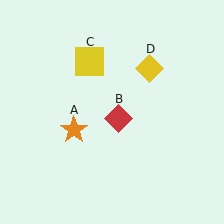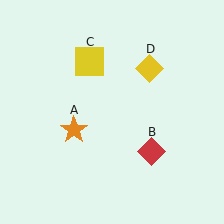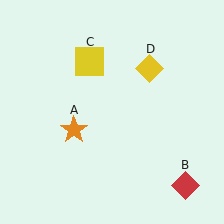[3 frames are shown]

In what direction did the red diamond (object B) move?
The red diamond (object B) moved down and to the right.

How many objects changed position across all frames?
1 object changed position: red diamond (object B).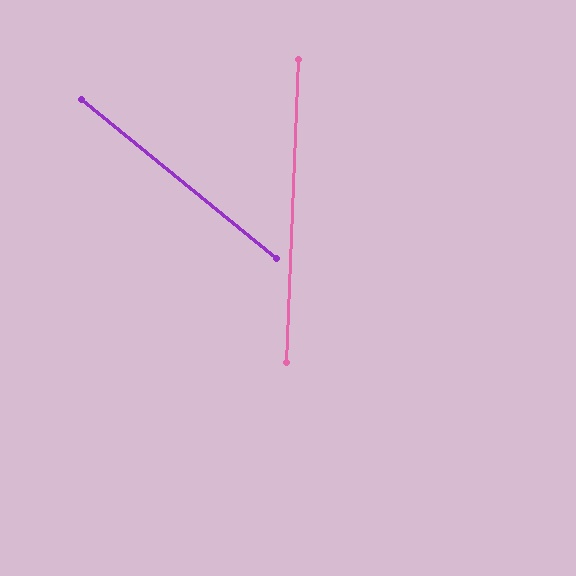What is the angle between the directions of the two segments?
Approximately 53 degrees.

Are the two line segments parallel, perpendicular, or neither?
Neither parallel nor perpendicular — they differ by about 53°.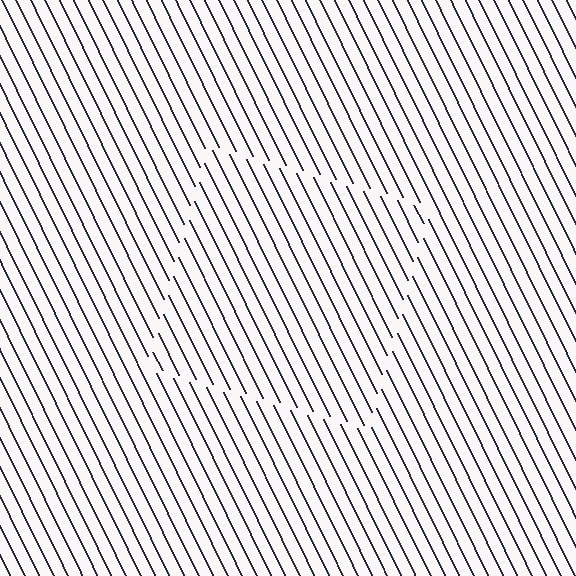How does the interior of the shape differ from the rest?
The interior of the shape contains the same grating, shifted by half a period — the contour is defined by the phase discontinuity where line-ends from the inner and outer gratings abut.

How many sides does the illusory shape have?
4 sides — the line-ends trace a square.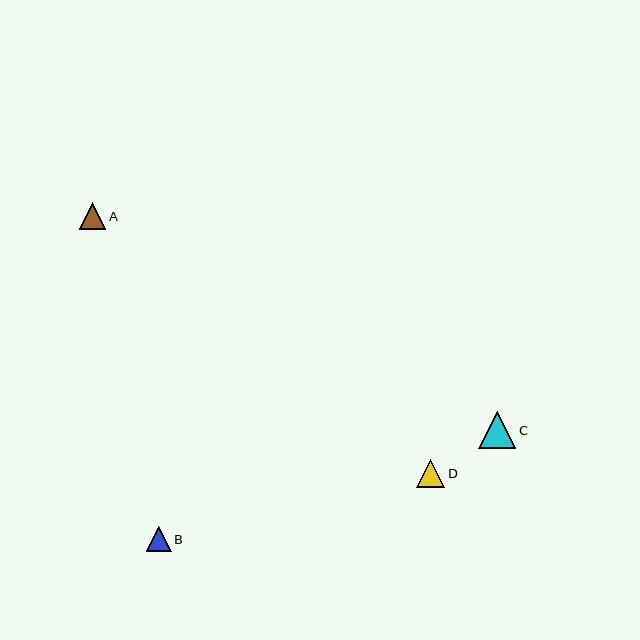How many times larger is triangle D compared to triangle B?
Triangle D is approximately 1.1 times the size of triangle B.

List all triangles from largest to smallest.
From largest to smallest: C, D, A, B.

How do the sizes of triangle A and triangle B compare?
Triangle A and triangle B are approximately the same size.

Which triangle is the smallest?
Triangle B is the smallest with a size of approximately 25 pixels.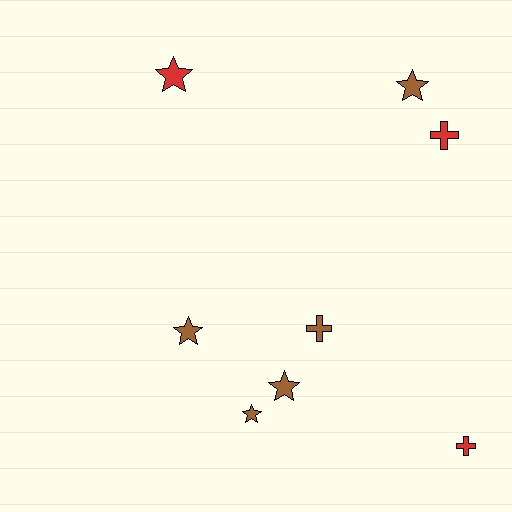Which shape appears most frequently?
Star, with 5 objects.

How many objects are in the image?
There are 8 objects.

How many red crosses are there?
There are 2 red crosses.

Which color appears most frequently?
Brown, with 5 objects.